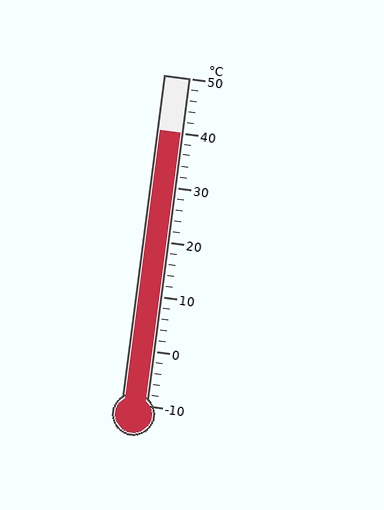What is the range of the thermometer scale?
The thermometer scale ranges from -10°C to 50°C.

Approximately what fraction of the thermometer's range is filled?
The thermometer is filled to approximately 85% of its range.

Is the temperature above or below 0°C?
The temperature is above 0°C.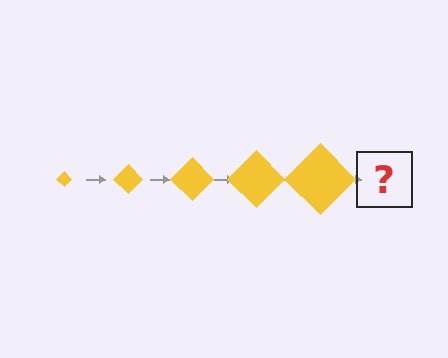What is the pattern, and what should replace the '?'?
The pattern is that the diamond gets progressively larger each step. The '?' should be a yellow diamond, larger than the previous one.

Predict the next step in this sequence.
The next step is a yellow diamond, larger than the previous one.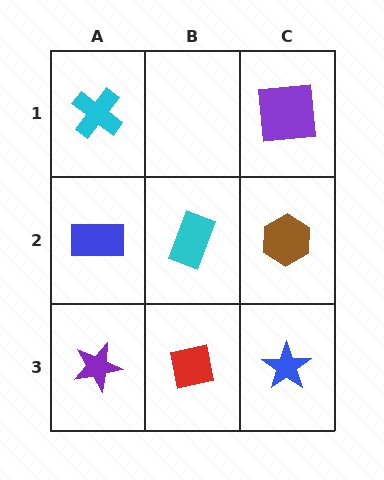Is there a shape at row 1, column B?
No, that cell is empty.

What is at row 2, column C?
A brown hexagon.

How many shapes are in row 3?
3 shapes.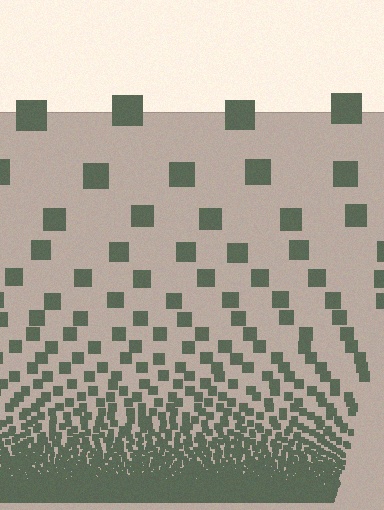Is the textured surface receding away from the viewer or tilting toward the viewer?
The surface appears to tilt toward the viewer. Texture elements get larger and sparser toward the top.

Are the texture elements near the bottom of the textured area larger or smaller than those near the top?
Smaller. The gradient is inverted — elements near the bottom are smaller and denser.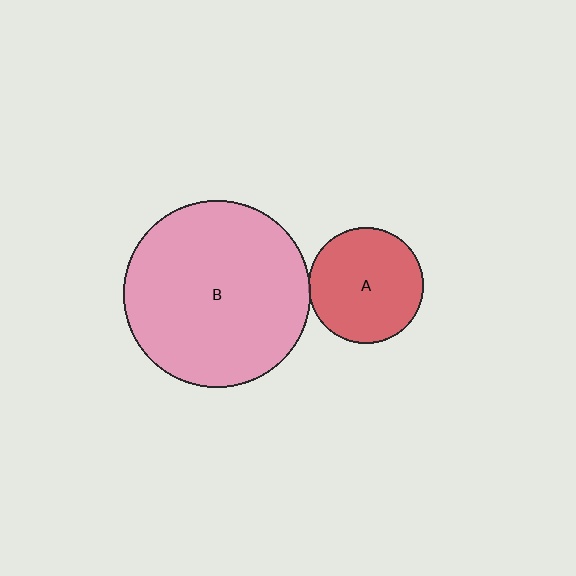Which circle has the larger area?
Circle B (pink).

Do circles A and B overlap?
Yes.